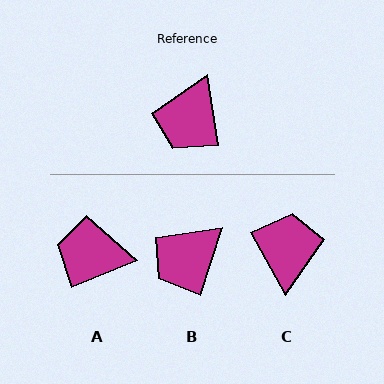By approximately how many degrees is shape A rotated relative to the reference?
Approximately 77 degrees clockwise.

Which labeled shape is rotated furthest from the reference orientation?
C, about 160 degrees away.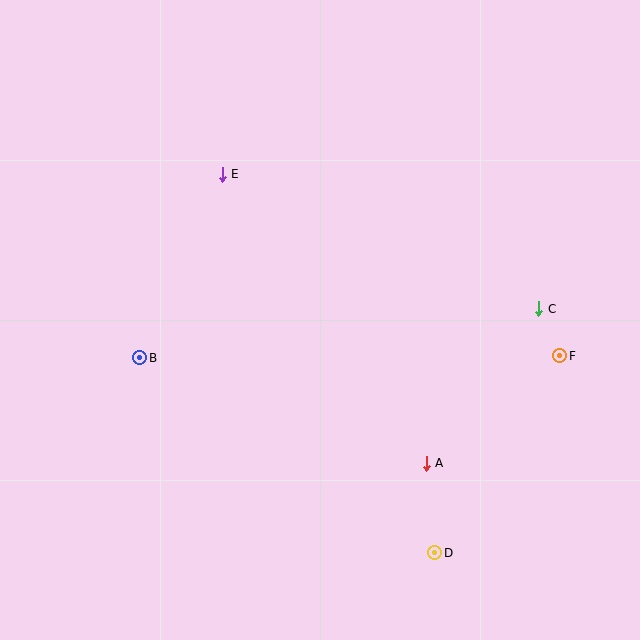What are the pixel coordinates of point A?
Point A is at (426, 463).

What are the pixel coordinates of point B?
Point B is at (140, 358).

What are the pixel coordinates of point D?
Point D is at (435, 553).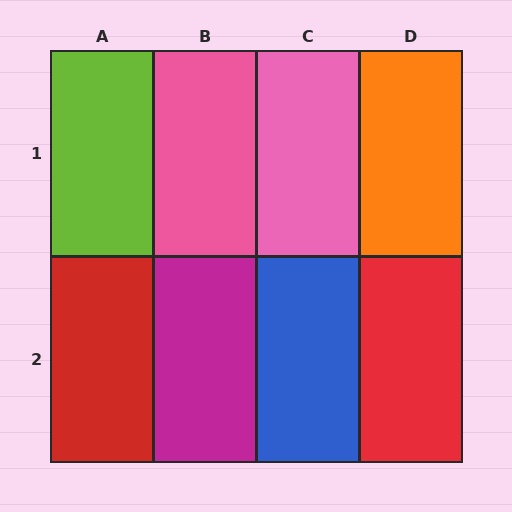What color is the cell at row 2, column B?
Magenta.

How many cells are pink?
2 cells are pink.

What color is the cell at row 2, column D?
Red.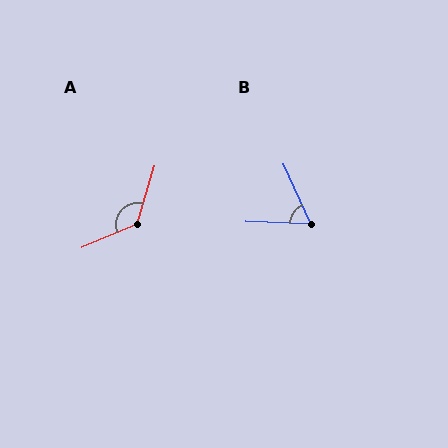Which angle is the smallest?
B, at approximately 63 degrees.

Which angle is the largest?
A, at approximately 129 degrees.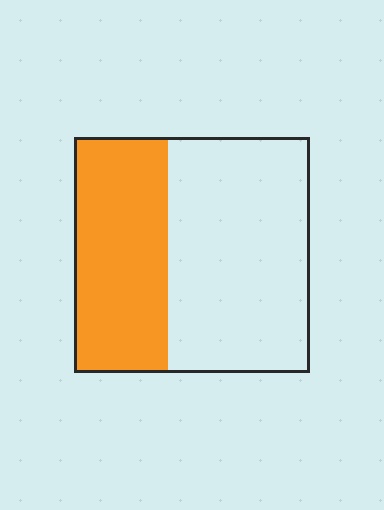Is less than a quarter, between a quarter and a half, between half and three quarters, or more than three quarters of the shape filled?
Between a quarter and a half.